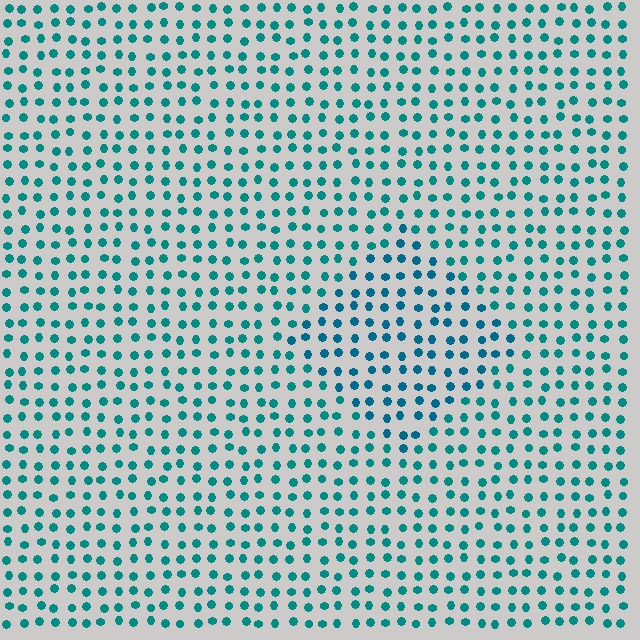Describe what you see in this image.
The image is filled with small teal elements in a uniform arrangement. A diamond-shaped region is visible where the elements are tinted to a slightly different hue, forming a subtle color boundary.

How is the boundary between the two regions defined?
The boundary is defined purely by a slight shift in hue (about 18 degrees). Spacing, size, and orientation are identical on both sides.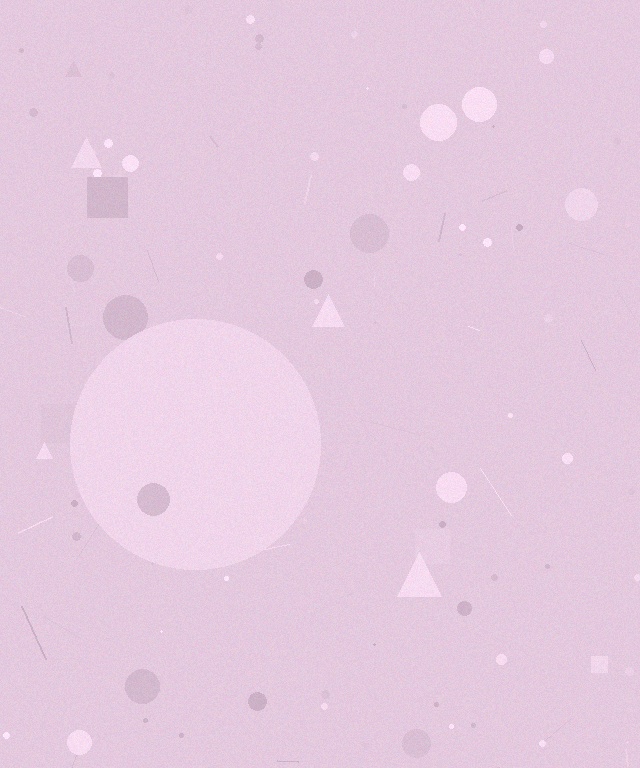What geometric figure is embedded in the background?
A circle is embedded in the background.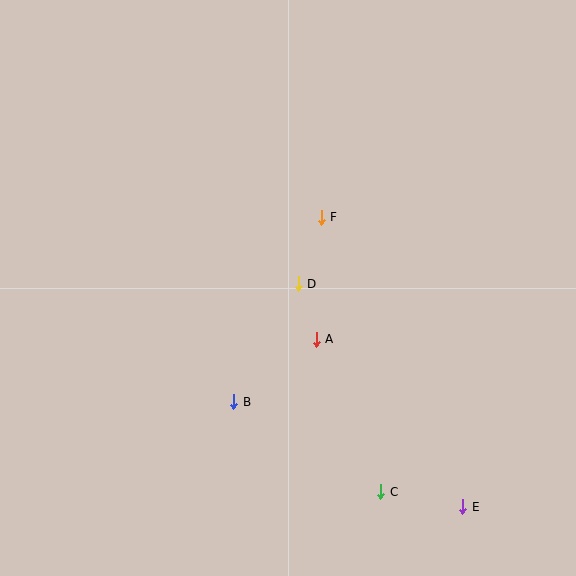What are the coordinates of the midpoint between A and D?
The midpoint between A and D is at (307, 312).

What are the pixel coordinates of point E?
Point E is at (463, 507).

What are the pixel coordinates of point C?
Point C is at (381, 492).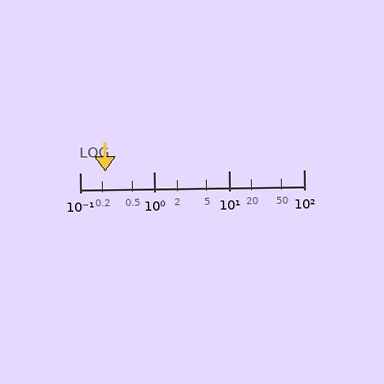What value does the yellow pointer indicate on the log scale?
The pointer indicates approximately 0.22.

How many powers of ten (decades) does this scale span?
The scale spans 3 decades, from 0.1 to 100.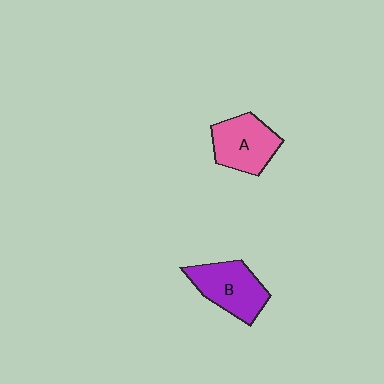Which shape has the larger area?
Shape B (purple).